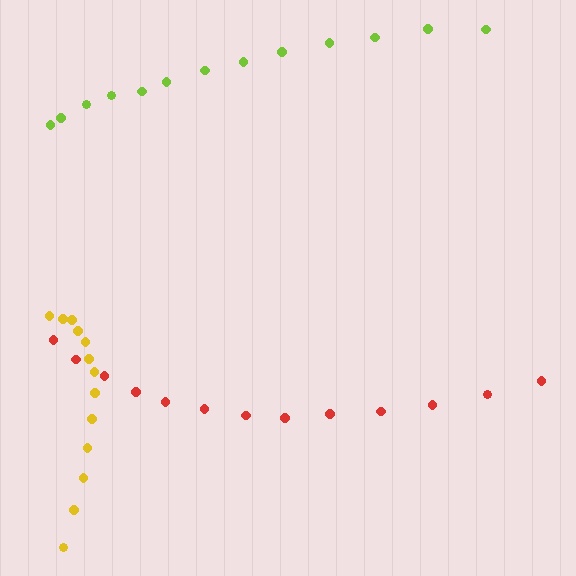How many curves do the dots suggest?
There are 3 distinct paths.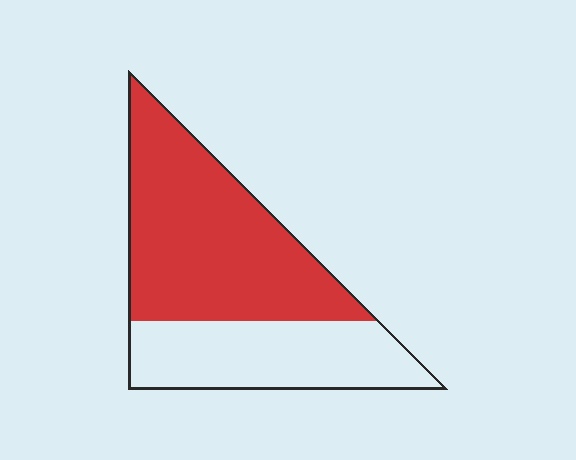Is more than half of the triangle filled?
Yes.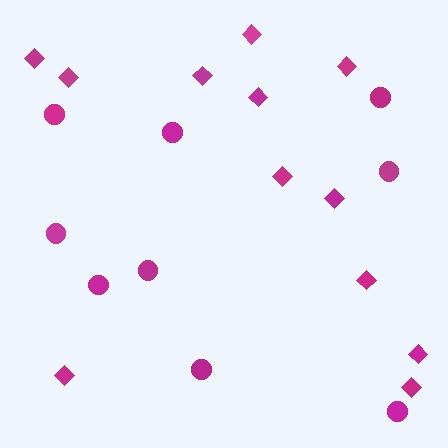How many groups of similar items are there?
There are 2 groups: one group of diamonds (12) and one group of circles (9).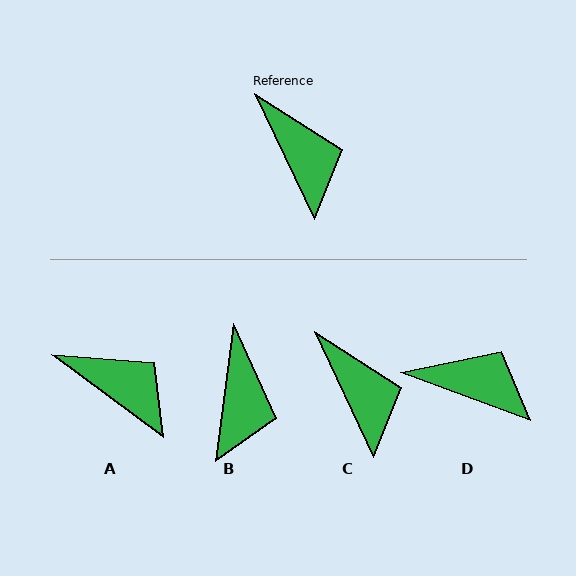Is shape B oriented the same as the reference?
No, it is off by about 33 degrees.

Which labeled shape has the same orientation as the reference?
C.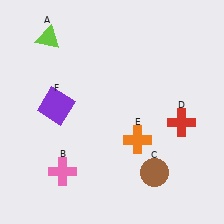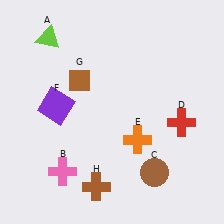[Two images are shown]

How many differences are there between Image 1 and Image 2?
There are 2 differences between the two images.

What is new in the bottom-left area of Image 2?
A brown cross (H) was added in the bottom-left area of Image 2.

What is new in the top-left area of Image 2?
A brown diamond (G) was added in the top-left area of Image 2.